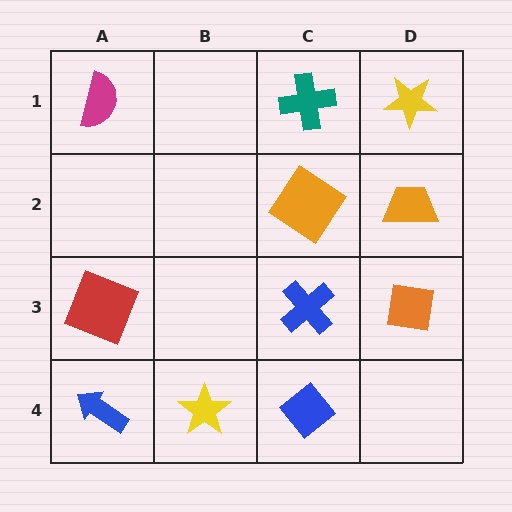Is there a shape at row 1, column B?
No, that cell is empty.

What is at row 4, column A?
A blue arrow.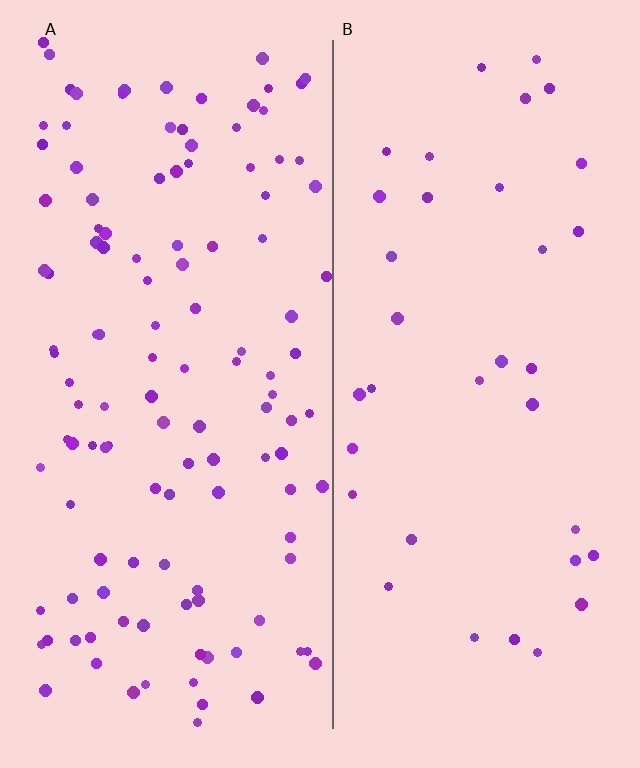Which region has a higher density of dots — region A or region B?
A (the left).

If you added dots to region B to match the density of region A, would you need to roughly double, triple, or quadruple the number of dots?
Approximately triple.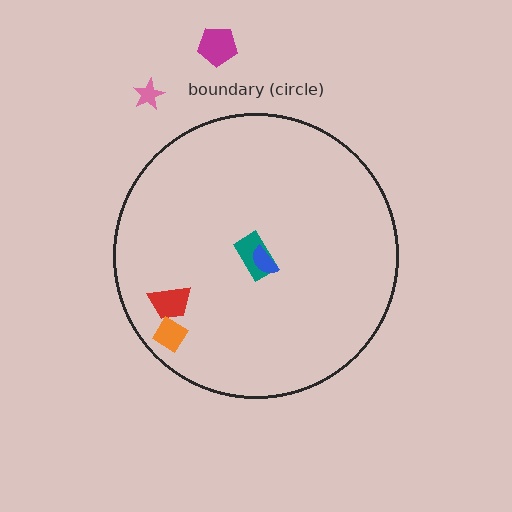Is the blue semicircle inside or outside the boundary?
Inside.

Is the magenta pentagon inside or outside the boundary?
Outside.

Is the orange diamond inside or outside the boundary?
Inside.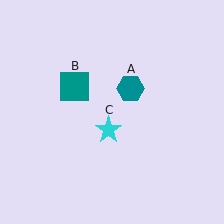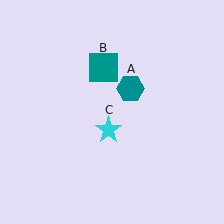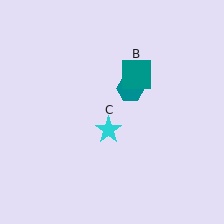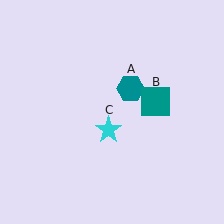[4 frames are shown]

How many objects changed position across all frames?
1 object changed position: teal square (object B).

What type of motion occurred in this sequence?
The teal square (object B) rotated clockwise around the center of the scene.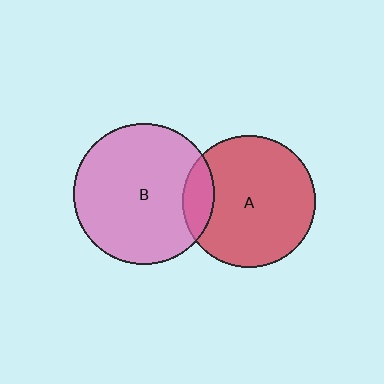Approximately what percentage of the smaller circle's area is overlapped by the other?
Approximately 15%.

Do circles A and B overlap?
Yes.